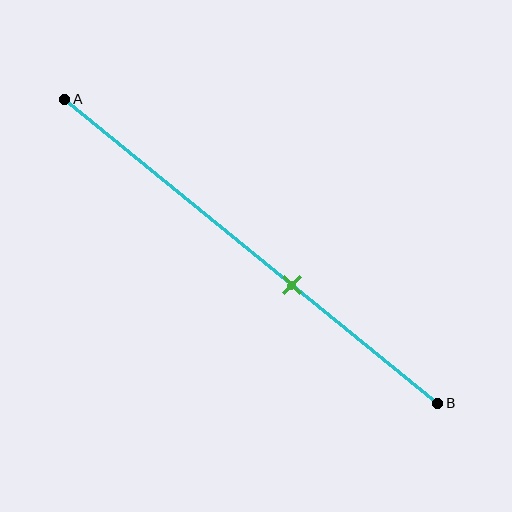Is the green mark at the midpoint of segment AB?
No, the mark is at about 60% from A, not at the 50% midpoint.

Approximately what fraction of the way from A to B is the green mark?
The green mark is approximately 60% of the way from A to B.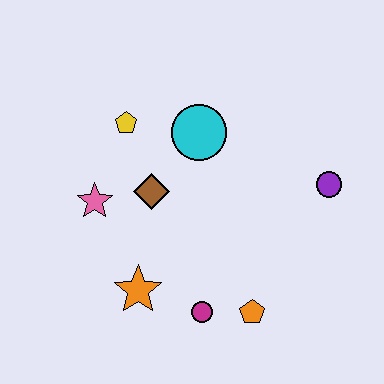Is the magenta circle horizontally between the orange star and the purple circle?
Yes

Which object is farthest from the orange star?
The purple circle is farthest from the orange star.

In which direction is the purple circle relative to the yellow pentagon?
The purple circle is to the right of the yellow pentagon.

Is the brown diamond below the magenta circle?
No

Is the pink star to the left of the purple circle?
Yes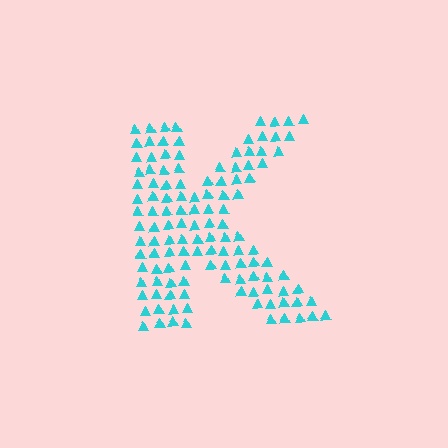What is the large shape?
The large shape is the letter K.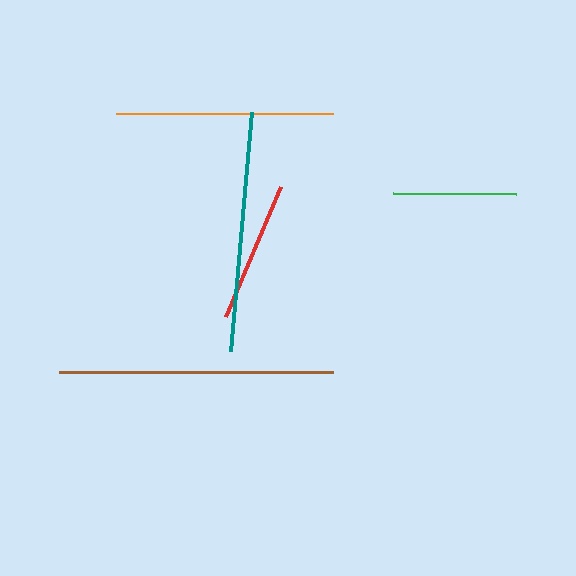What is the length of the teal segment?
The teal segment is approximately 240 pixels long.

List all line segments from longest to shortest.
From longest to shortest: brown, teal, orange, red, green.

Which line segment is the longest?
The brown line is the longest at approximately 274 pixels.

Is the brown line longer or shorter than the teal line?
The brown line is longer than the teal line.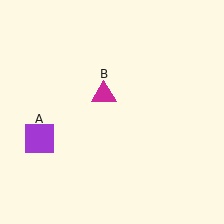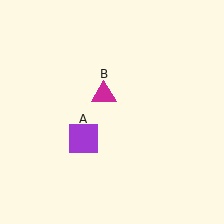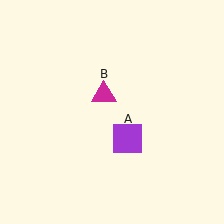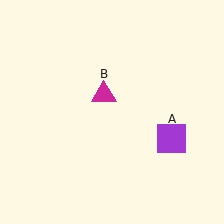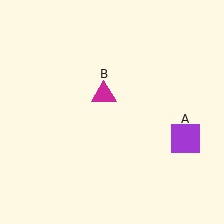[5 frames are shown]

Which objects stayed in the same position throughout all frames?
Magenta triangle (object B) remained stationary.